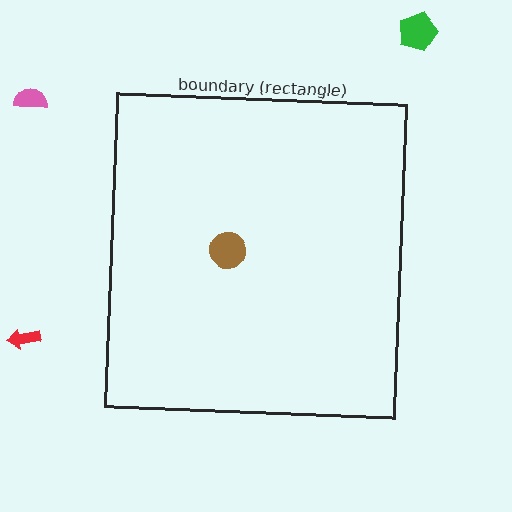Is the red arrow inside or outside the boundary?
Outside.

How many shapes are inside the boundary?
1 inside, 3 outside.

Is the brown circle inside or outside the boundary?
Inside.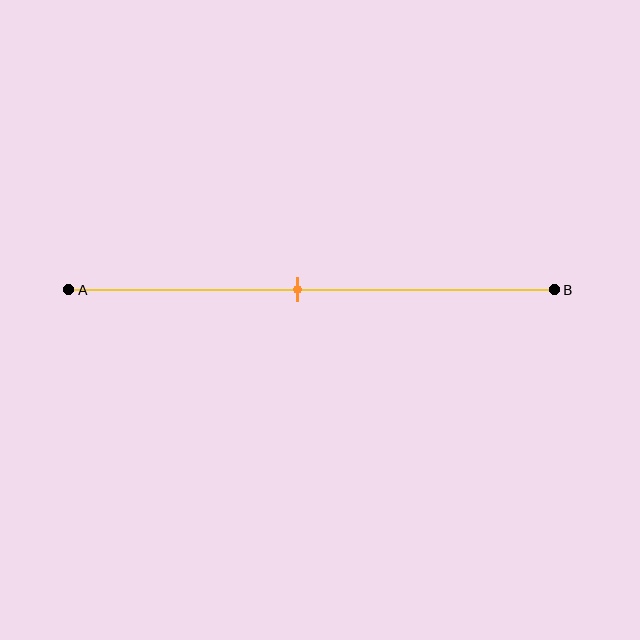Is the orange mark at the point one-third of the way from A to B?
No, the mark is at about 45% from A, not at the 33% one-third point.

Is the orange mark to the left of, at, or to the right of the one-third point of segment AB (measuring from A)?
The orange mark is to the right of the one-third point of segment AB.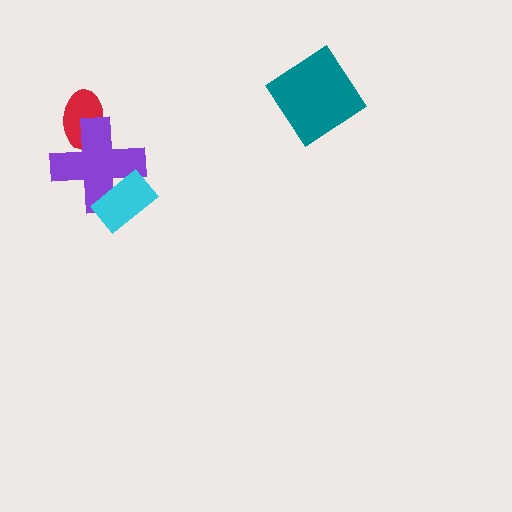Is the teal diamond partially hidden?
No, no other shape covers it.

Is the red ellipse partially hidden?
Yes, it is partially covered by another shape.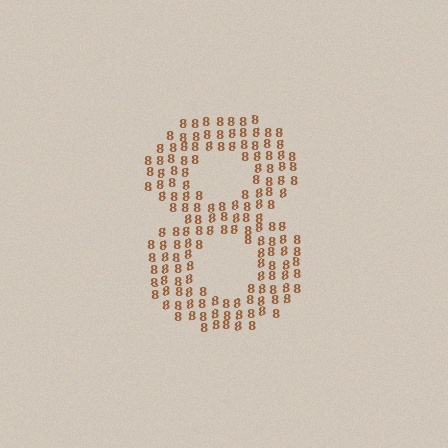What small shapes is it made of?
It is made of small digit 8's.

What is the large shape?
The large shape is the digit 8.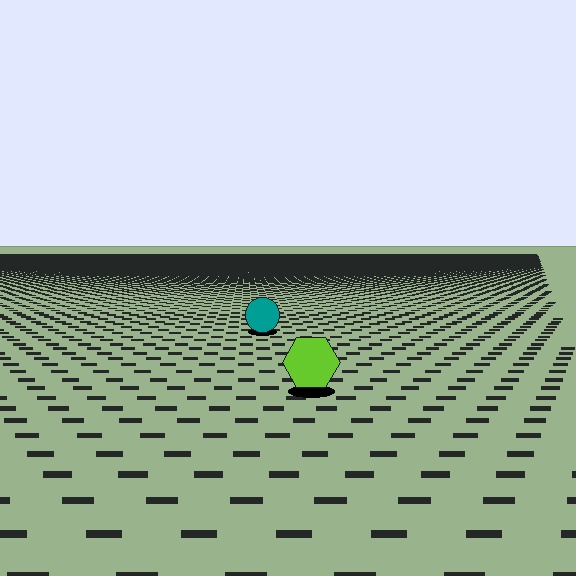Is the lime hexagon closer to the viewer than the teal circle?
Yes. The lime hexagon is closer — you can tell from the texture gradient: the ground texture is coarser near it.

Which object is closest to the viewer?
The lime hexagon is closest. The texture marks near it are larger and more spread out.